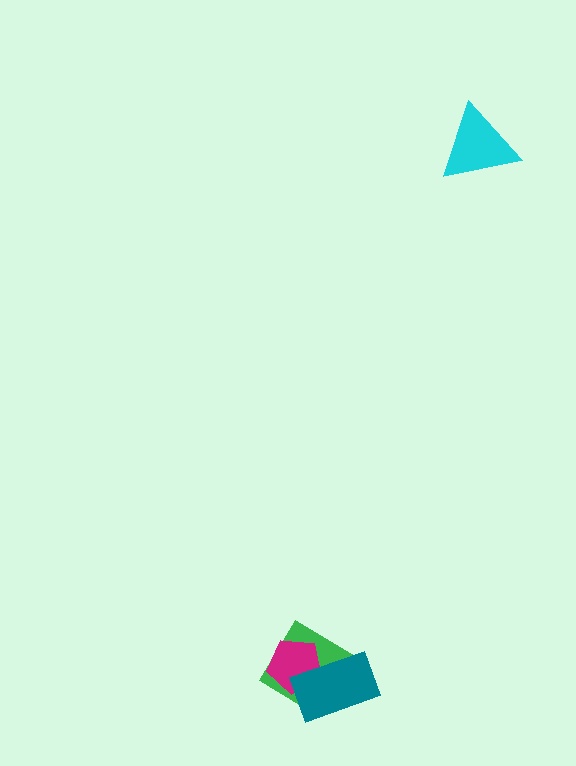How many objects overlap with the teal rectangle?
2 objects overlap with the teal rectangle.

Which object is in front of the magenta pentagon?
The teal rectangle is in front of the magenta pentagon.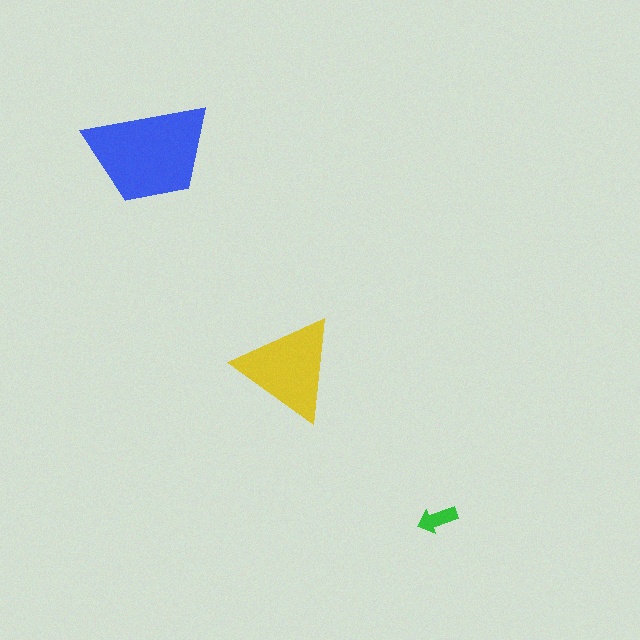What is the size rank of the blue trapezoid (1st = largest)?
1st.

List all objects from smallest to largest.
The green arrow, the yellow triangle, the blue trapezoid.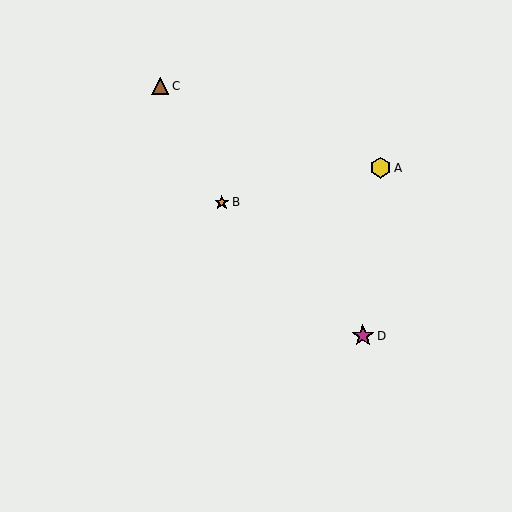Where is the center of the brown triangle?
The center of the brown triangle is at (160, 86).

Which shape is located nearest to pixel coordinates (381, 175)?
The yellow hexagon (labeled A) at (381, 168) is nearest to that location.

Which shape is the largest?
The magenta star (labeled D) is the largest.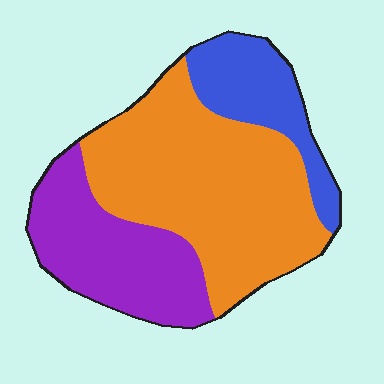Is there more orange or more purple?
Orange.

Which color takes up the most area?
Orange, at roughly 55%.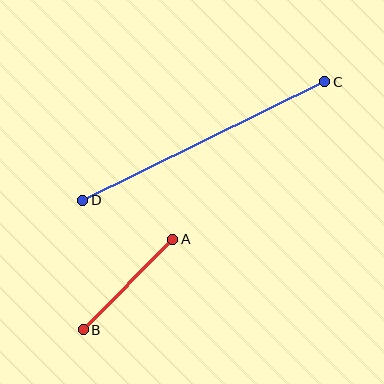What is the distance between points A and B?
The distance is approximately 127 pixels.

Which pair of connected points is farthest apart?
Points C and D are farthest apart.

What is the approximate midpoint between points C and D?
The midpoint is at approximately (204, 141) pixels.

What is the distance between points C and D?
The distance is approximately 270 pixels.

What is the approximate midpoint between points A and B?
The midpoint is at approximately (128, 284) pixels.